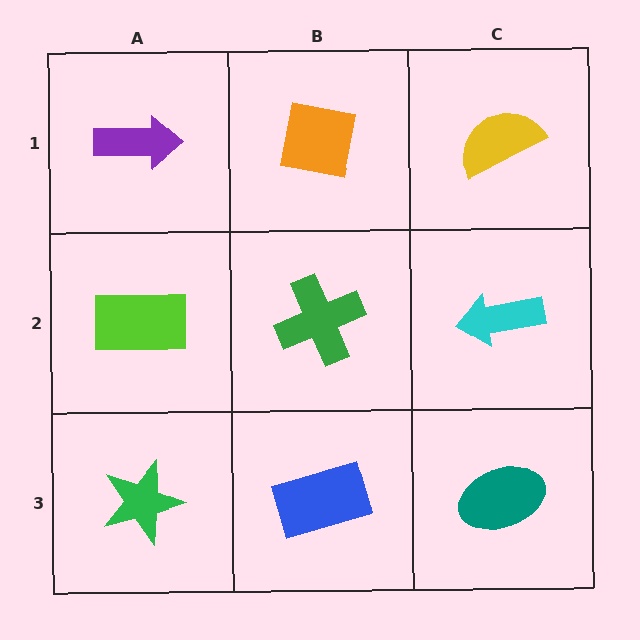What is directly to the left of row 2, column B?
A lime rectangle.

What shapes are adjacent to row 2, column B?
An orange square (row 1, column B), a blue rectangle (row 3, column B), a lime rectangle (row 2, column A), a cyan arrow (row 2, column C).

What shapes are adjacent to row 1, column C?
A cyan arrow (row 2, column C), an orange square (row 1, column B).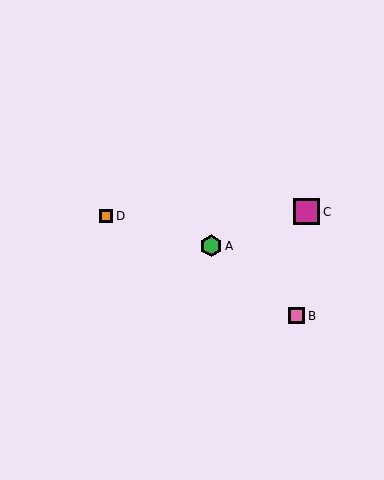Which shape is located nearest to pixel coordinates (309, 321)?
The pink square (labeled B) at (297, 316) is nearest to that location.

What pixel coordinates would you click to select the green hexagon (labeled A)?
Click at (211, 246) to select the green hexagon A.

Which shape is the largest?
The magenta square (labeled C) is the largest.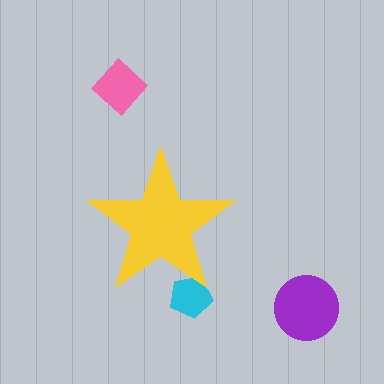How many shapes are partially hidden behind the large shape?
1 shape is partially hidden.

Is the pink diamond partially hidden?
No, the pink diamond is fully visible.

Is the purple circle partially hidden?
No, the purple circle is fully visible.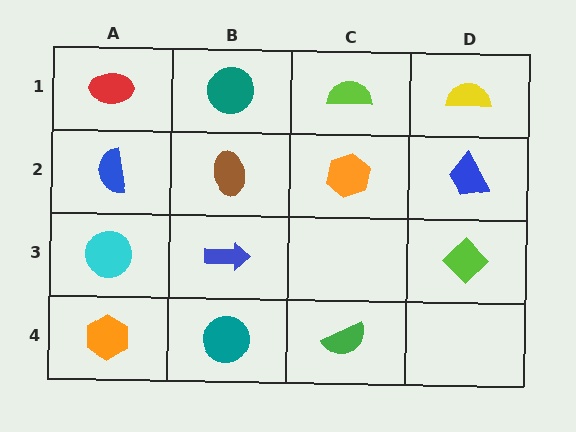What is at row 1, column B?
A teal circle.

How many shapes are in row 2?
4 shapes.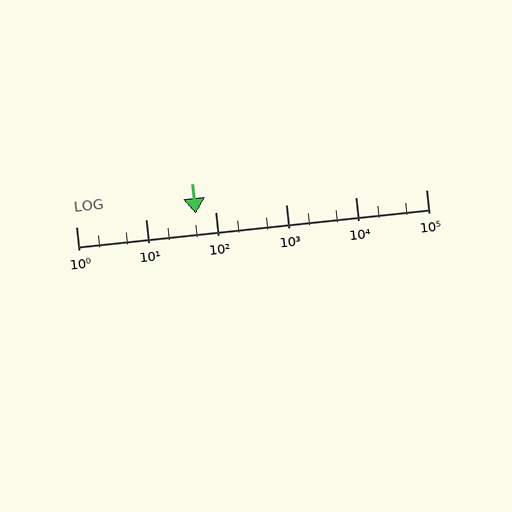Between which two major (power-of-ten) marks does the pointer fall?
The pointer is between 10 and 100.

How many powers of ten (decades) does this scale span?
The scale spans 5 decades, from 1 to 100000.